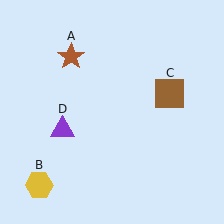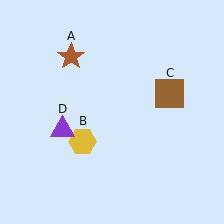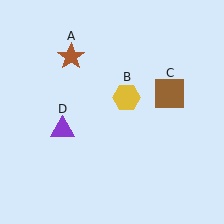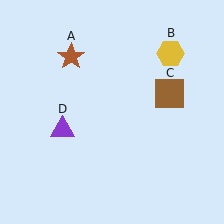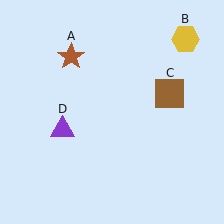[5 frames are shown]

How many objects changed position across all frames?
1 object changed position: yellow hexagon (object B).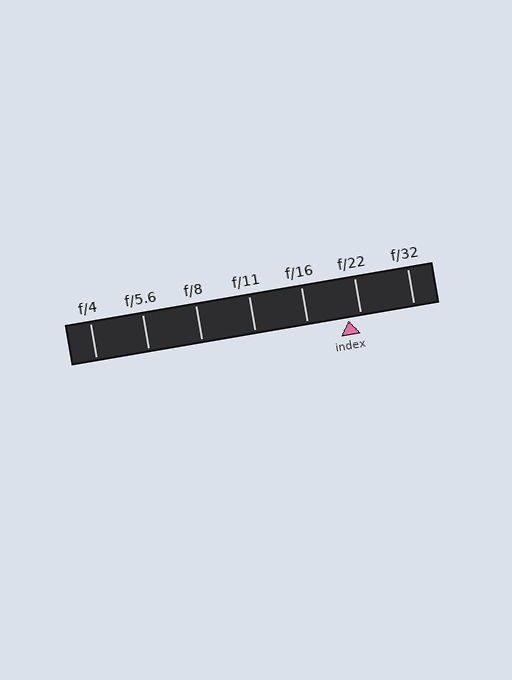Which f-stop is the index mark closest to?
The index mark is closest to f/22.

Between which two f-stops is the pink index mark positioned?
The index mark is between f/16 and f/22.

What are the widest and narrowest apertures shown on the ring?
The widest aperture shown is f/4 and the narrowest is f/32.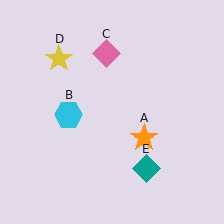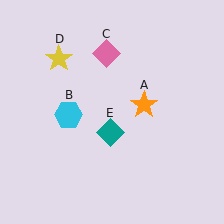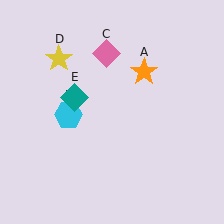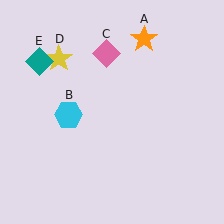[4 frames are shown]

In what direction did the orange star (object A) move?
The orange star (object A) moved up.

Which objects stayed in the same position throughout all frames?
Cyan hexagon (object B) and pink diamond (object C) and yellow star (object D) remained stationary.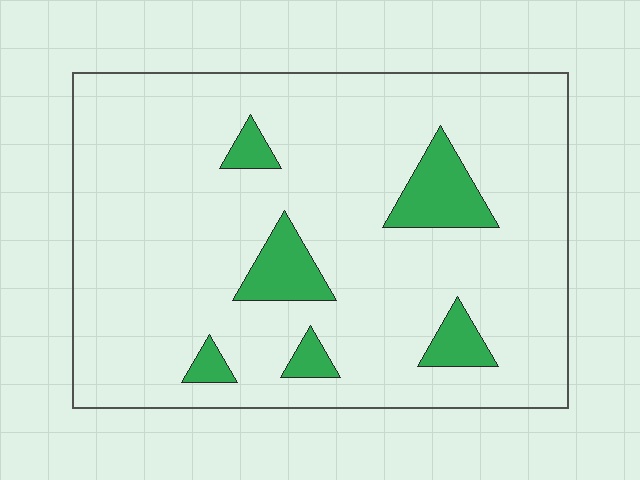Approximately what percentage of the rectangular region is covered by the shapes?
Approximately 10%.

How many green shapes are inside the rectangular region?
6.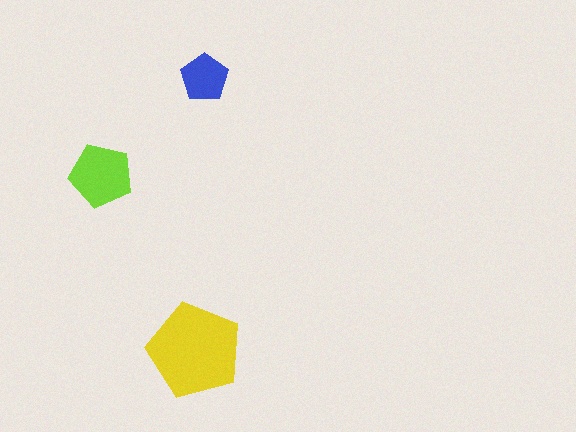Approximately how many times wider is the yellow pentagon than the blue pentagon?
About 2 times wider.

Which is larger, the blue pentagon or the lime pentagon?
The lime one.